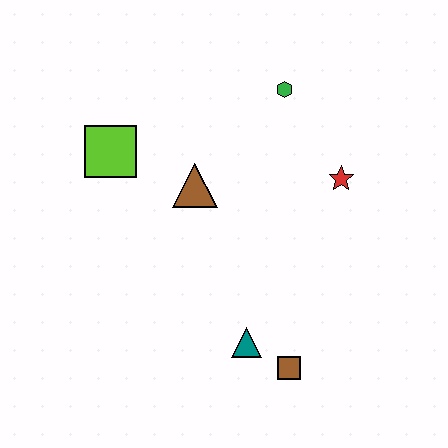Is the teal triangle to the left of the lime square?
No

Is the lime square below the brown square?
No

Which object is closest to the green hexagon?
The red star is closest to the green hexagon.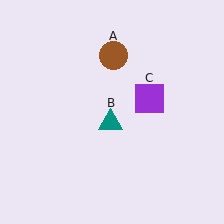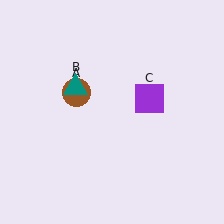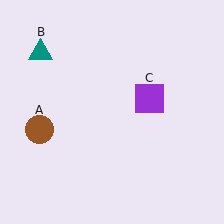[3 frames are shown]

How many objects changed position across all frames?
2 objects changed position: brown circle (object A), teal triangle (object B).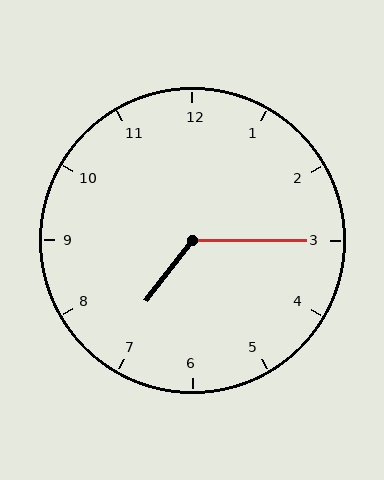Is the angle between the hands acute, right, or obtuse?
It is obtuse.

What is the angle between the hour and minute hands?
Approximately 128 degrees.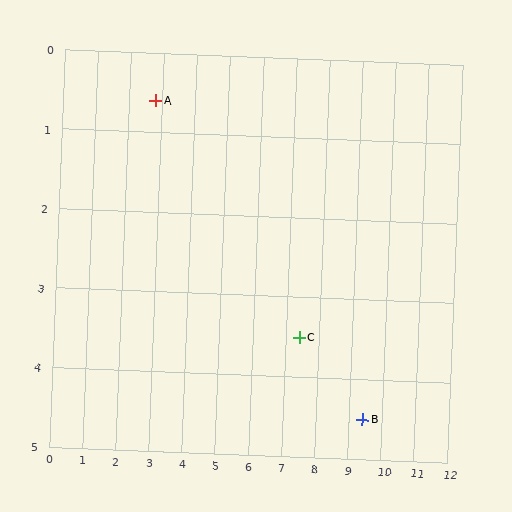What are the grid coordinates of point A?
Point A is at approximately (2.8, 0.6).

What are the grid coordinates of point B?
Point B is at approximately (9.4, 4.5).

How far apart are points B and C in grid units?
Points B and C are about 2.2 grid units apart.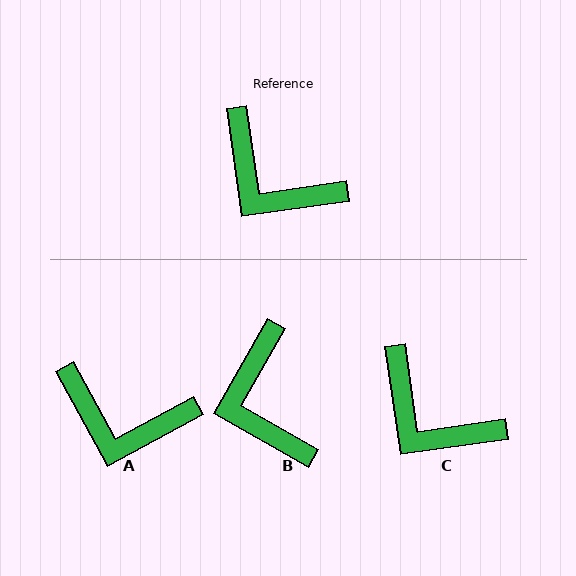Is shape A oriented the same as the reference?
No, it is off by about 20 degrees.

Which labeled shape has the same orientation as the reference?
C.